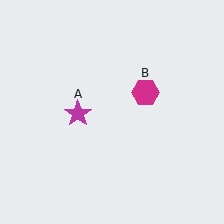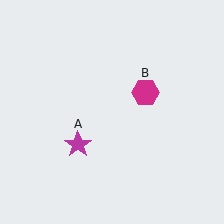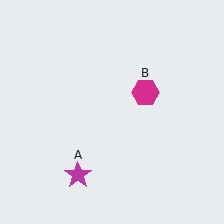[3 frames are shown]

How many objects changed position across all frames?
1 object changed position: magenta star (object A).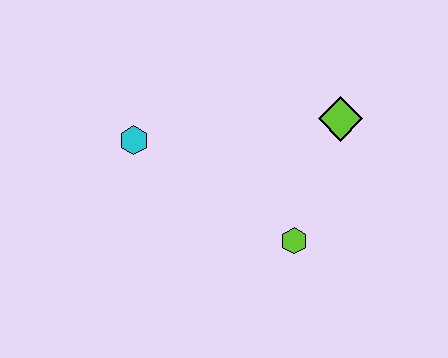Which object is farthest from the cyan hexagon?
The lime diamond is farthest from the cyan hexagon.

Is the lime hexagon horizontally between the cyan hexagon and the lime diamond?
Yes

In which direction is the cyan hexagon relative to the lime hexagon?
The cyan hexagon is to the left of the lime hexagon.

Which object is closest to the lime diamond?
The lime hexagon is closest to the lime diamond.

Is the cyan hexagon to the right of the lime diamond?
No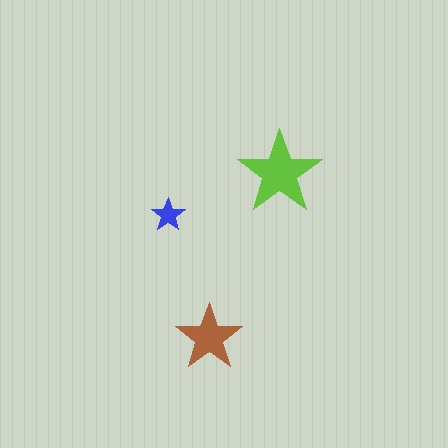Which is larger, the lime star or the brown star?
The lime one.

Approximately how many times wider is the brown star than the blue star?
About 2 times wider.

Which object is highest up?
The lime star is topmost.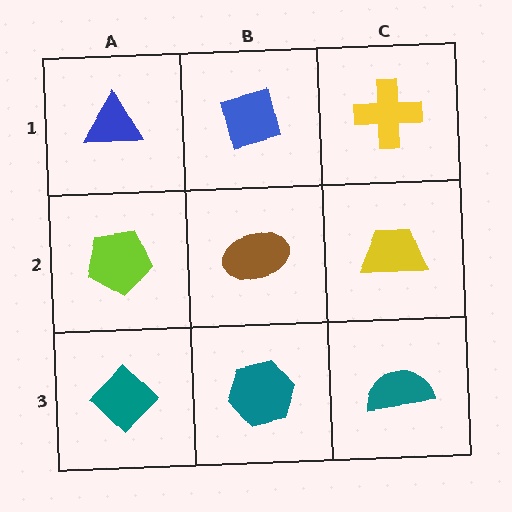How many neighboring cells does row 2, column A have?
3.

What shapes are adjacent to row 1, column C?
A yellow trapezoid (row 2, column C), a blue square (row 1, column B).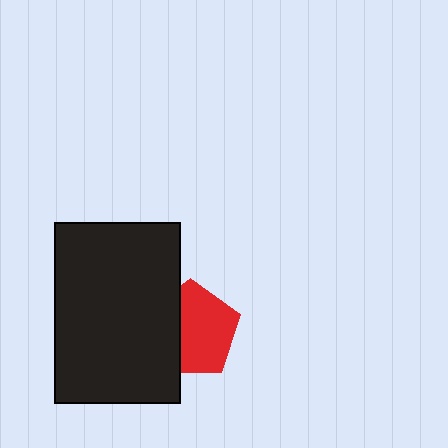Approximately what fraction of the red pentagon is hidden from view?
Roughly 37% of the red pentagon is hidden behind the black rectangle.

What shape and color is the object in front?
The object in front is a black rectangle.